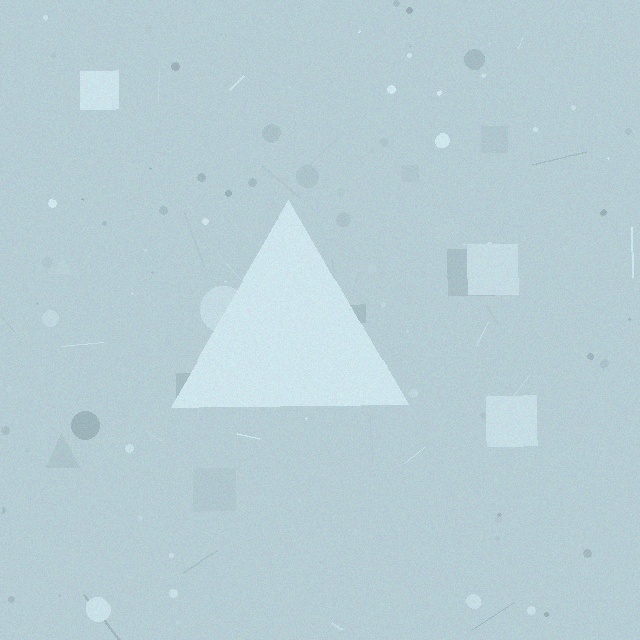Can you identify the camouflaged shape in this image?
The camouflaged shape is a triangle.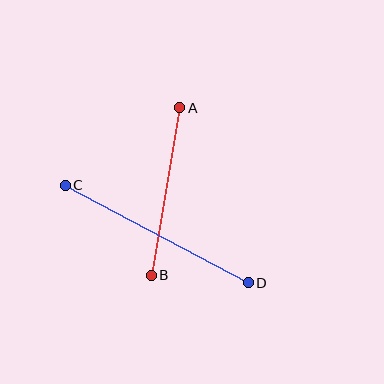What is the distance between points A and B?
The distance is approximately 170 pixels.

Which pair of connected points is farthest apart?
Points C and D are farthest apart.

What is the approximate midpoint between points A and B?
The midpoint is at approximately (166, 191) pixels.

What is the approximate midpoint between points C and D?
The midpoint is at approximately (157, 234) pixels.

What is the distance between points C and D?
The distance is approximately 208 pixels.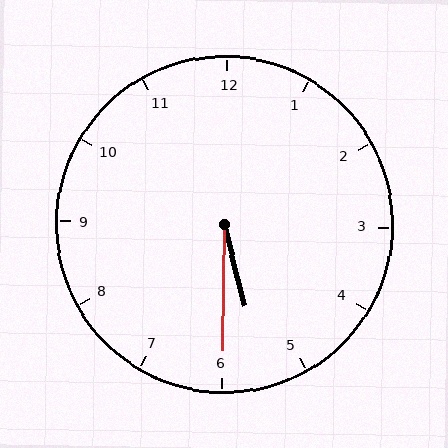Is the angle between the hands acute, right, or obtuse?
It is acute.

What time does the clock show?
5:30.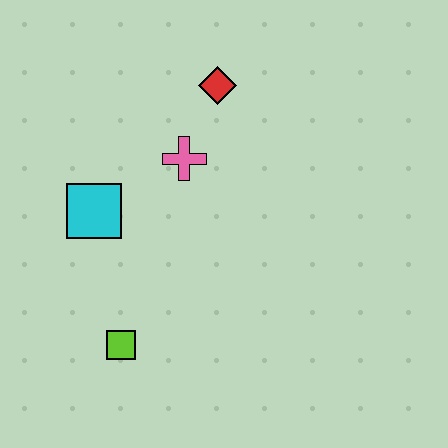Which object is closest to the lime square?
The cyan square is closest to the lime square.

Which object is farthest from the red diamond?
The lime square is farthest from the red diamond.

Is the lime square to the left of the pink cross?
Yes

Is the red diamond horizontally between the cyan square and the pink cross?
No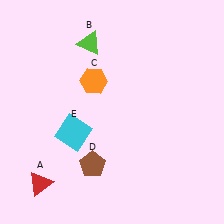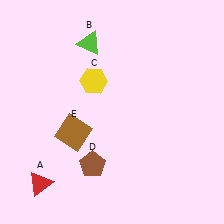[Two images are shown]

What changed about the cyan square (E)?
In Image 1, E is cyan. In Image 2, it changed to brown.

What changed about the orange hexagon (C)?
In Image 1, C is orange. In Image 2, it changed to yellow.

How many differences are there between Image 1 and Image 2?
There are 2 differences between the two images.